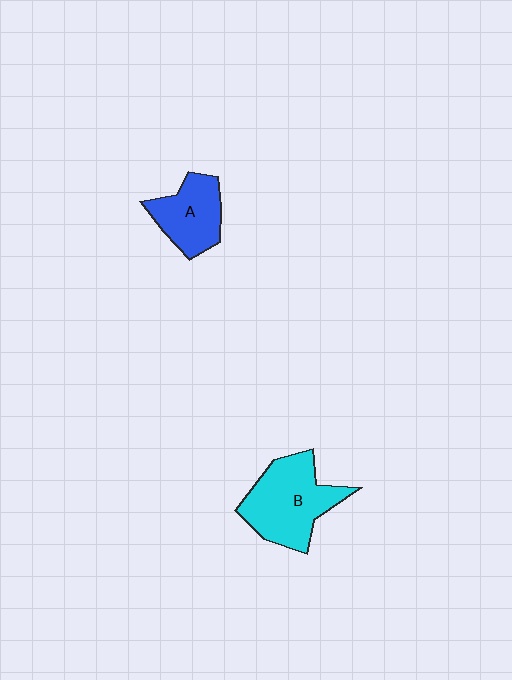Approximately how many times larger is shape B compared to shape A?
Approximately 1.5 times.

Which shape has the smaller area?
Shape A (blue).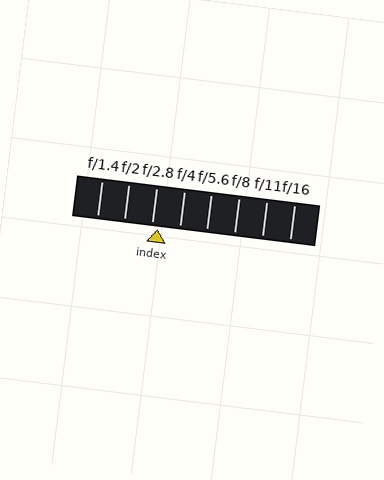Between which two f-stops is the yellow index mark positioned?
The index mark is between f/2.8 and f/4.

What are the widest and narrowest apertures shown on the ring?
The widest aperture shown is f/1.4 and the narrowest is f/16.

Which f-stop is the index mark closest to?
The index mark is closest to f/2.8.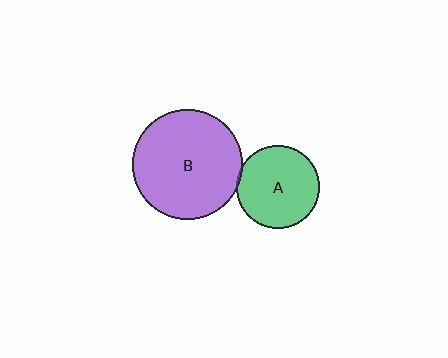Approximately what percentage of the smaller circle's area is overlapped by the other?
Approximately 5%.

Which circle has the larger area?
Circle B (purple).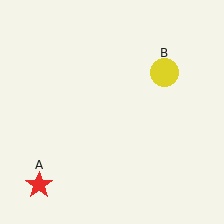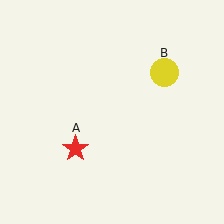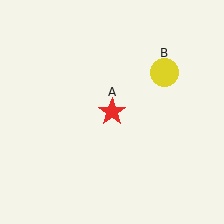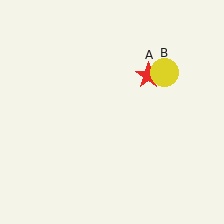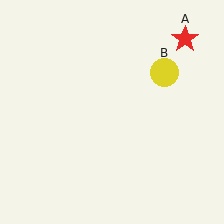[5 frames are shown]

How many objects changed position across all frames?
1 object changed position: red star (object A).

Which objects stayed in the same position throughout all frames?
Yellow circle (object B) remained stationary.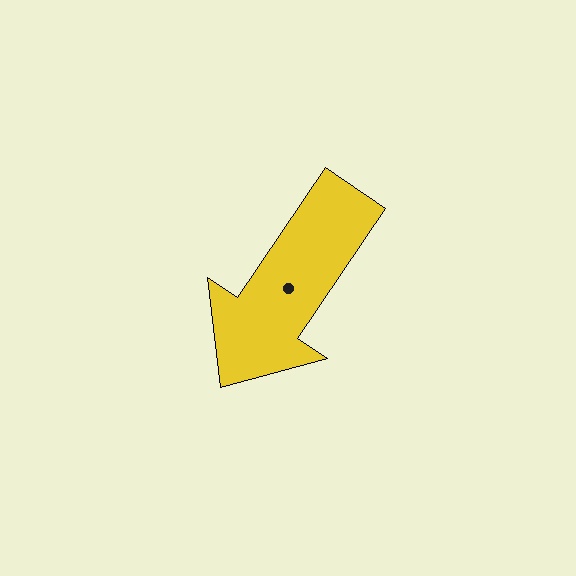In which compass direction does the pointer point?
Southwest.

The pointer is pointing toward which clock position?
Roughly 7 o'clock.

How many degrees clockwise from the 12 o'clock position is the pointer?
Approximately 214 degrees.